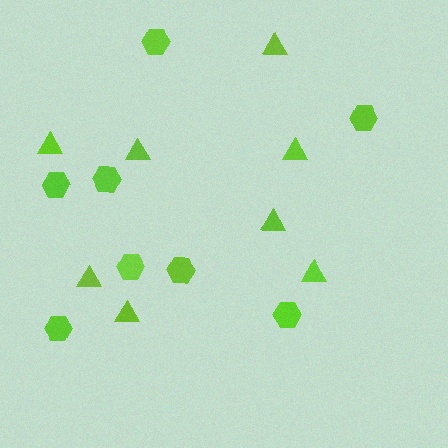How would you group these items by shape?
There are 2 groups: one group of hexagons (8) and one group of triangles (8).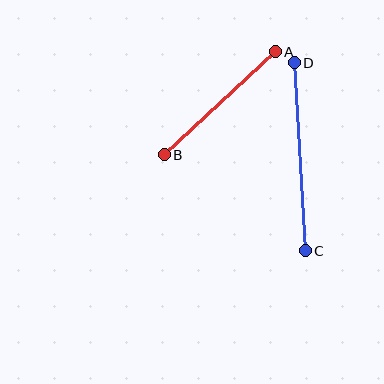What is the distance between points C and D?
The distance is approximately 188 pixels.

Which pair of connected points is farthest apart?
Points C and D are farthest apart.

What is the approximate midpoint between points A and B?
The midpoint is at approximately (220, 103) pixels.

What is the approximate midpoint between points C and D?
The midpoint is at approximately (300, 157) pixels.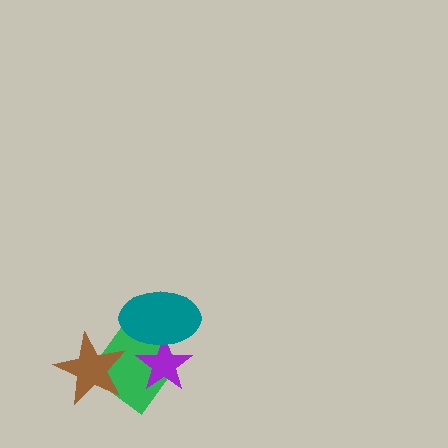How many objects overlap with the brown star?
1 object overlaps with the brown star.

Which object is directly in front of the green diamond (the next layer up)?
The purple star is directly in front of the green diamond.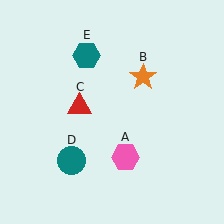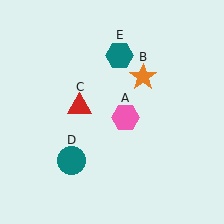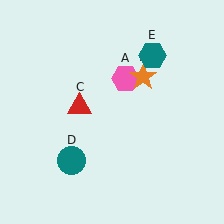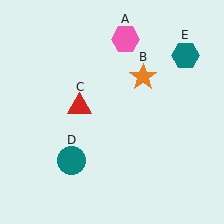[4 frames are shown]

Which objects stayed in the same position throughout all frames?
Orange star (object B) and red triangle (object C) and teal circle (object D) remained stationary.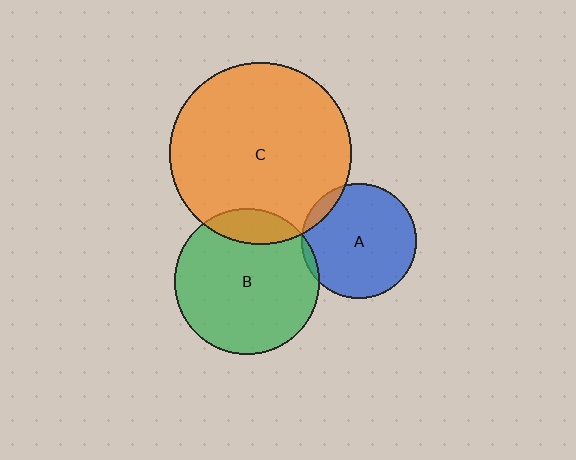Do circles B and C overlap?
Yes.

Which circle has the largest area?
Circle C (orange).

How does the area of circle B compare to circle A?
Approximately 1.6 times.